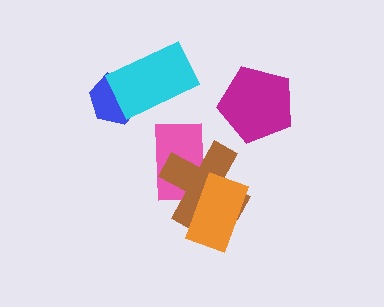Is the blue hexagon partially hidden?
Yes, it is partially covered by another shape.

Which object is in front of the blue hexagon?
The cyan rectangle is in front of the blue hexagon.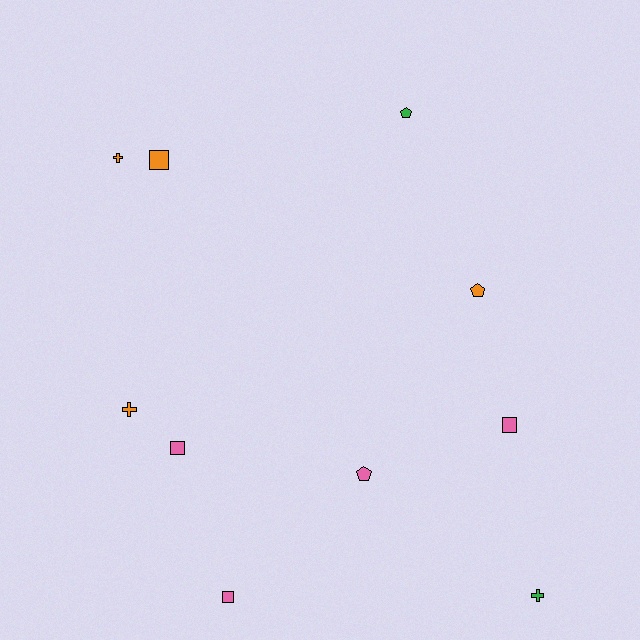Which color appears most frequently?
Orange, with 4 objects.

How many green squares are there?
There are no green squares.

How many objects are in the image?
There are 10 objects.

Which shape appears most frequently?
Square, with 4 objects.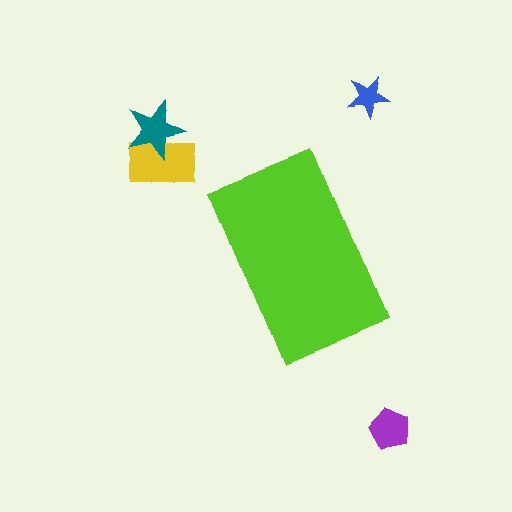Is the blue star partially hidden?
No, the blue star is fully visible.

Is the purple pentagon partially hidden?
No, the purple pentagon is fully visible.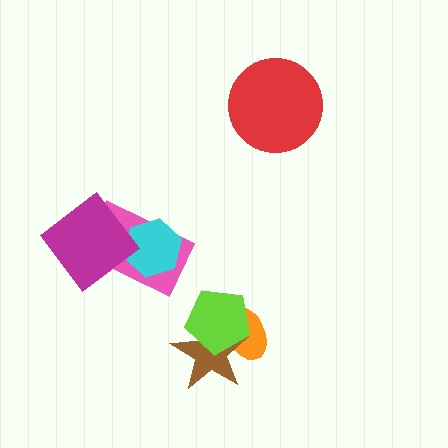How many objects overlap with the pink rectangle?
2 objects overlap with the pink rectangle.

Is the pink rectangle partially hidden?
Yes, it is partially covered by another shape.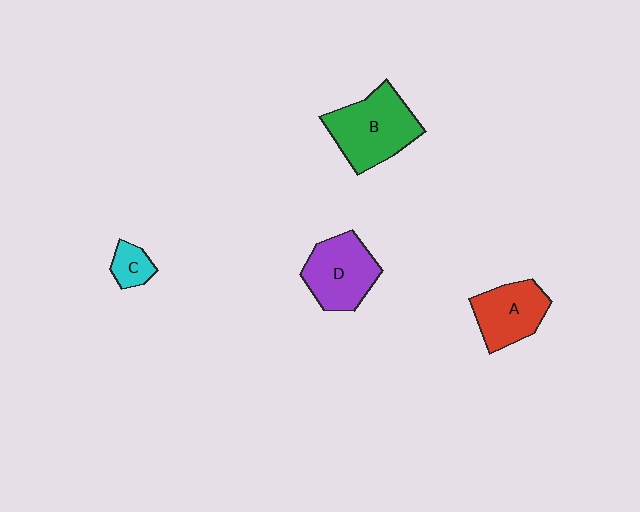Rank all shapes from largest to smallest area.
From largest to smallest: B (green), D (purple), A (red), C (cyan).